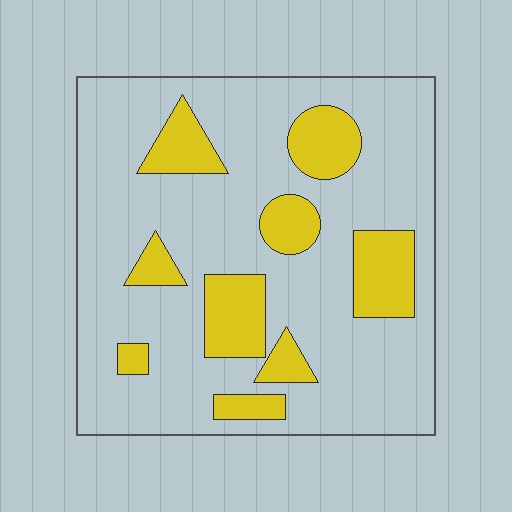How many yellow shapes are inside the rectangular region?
9.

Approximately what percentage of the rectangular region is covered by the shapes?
Approximately 20%.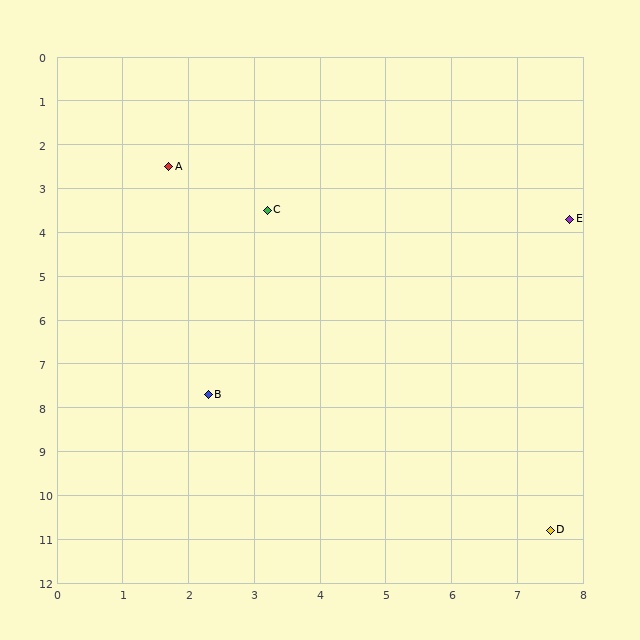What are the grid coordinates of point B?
Point B is at approximately (2.3, 7.7).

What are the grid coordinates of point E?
Point E is at approximately (7.8, 3.7).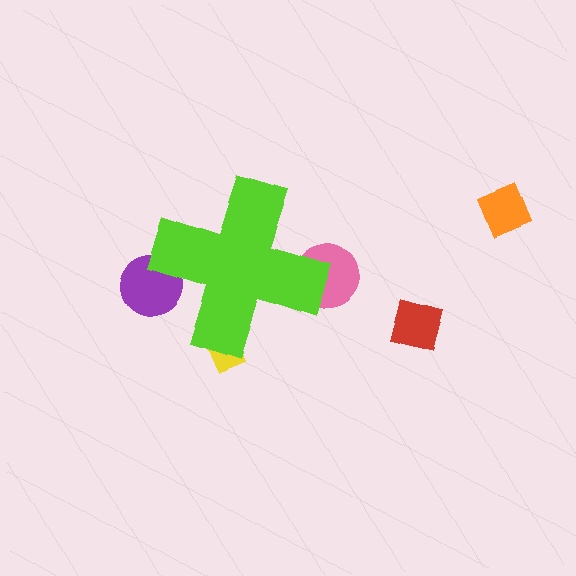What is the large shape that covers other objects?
A lime cross.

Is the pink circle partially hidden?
Yes, the pink circle is partially hidden behind the lime cross.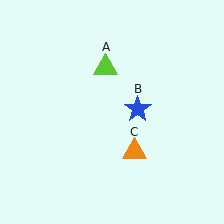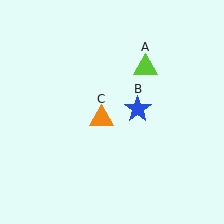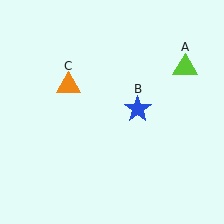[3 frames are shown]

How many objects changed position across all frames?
2 objects changed position: lime triangle (object A), orange triangle (object C).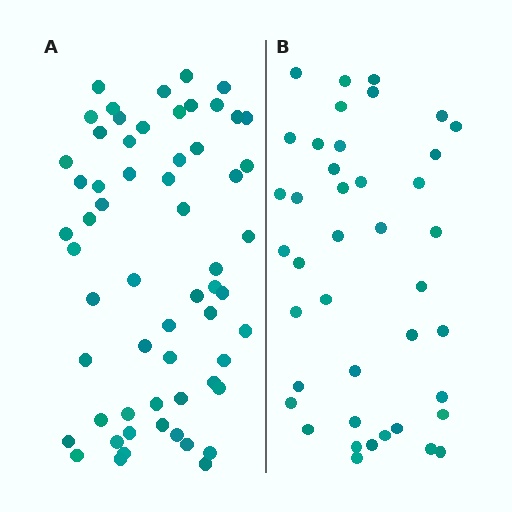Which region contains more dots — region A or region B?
Region A (the left region) has more dots.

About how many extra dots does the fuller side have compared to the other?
Region A has approximately 20 more dots than region B.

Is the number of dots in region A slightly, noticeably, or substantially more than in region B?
Region A has substantially more. The ratio is roughly 1.5 to 1.